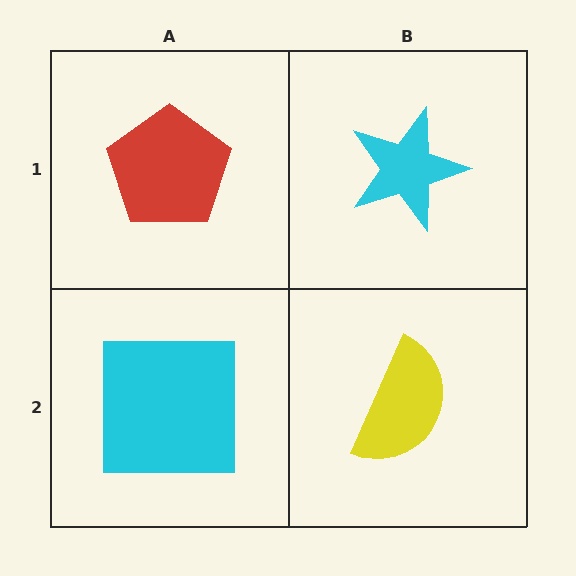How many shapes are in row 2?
2 shapes.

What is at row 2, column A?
A cyan square.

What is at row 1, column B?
A cyan star.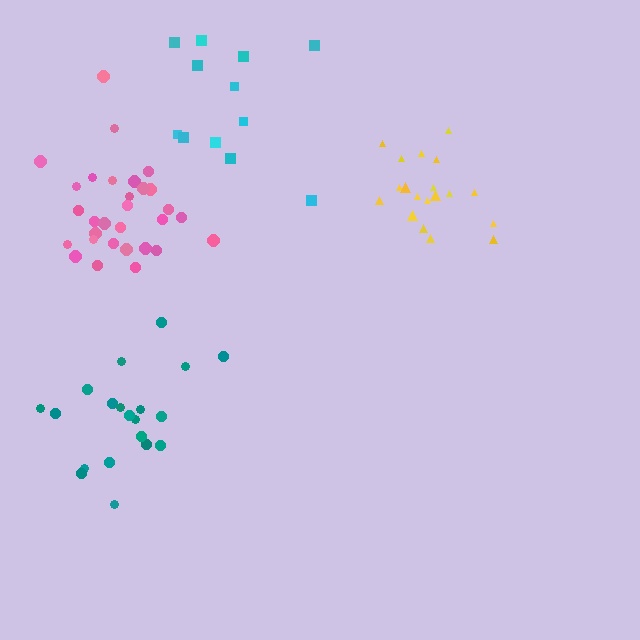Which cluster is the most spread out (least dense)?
Cyan.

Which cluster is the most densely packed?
Yellow.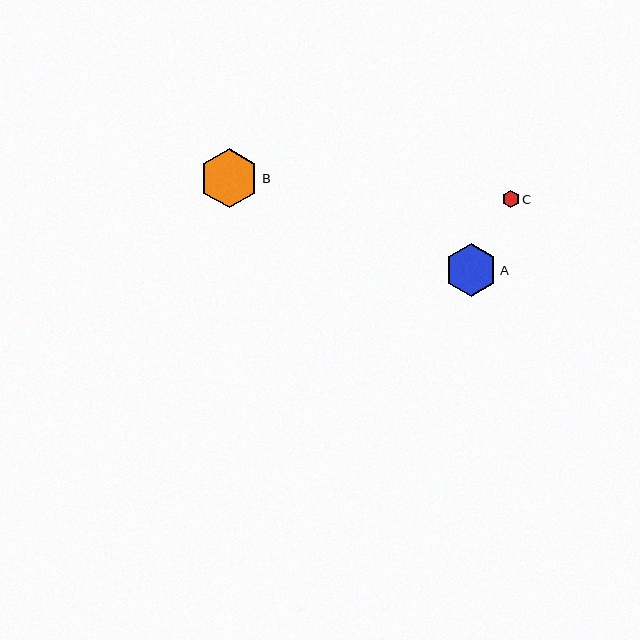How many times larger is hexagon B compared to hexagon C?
Hexagon B is approximately 3.4 times the size of hexagon C.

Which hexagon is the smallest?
Hexagon C is the smallest with a size of approximately 17 pixels.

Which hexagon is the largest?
Hexagon B is the largest with a size of approximately 59 pixels.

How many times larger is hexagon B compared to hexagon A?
Hexagon B is approximately 1.1 times the size of hexagon A.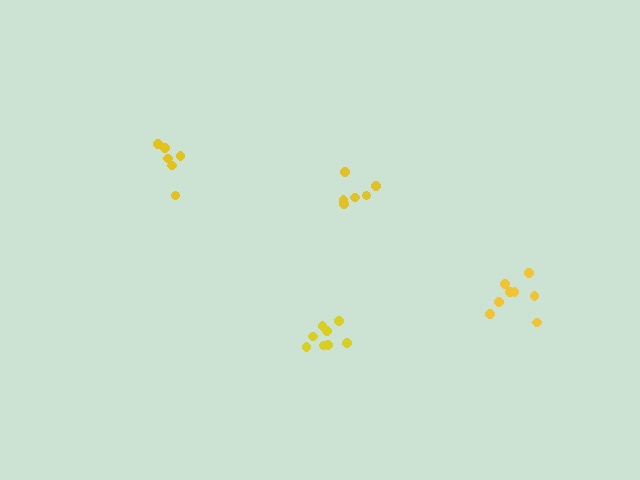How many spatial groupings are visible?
There are 4 spatial groupings.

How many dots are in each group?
Group 1: 8 dots, Group 2: 8 dots, Group 3: 6 dots, Group 4: 6 dots (28 total).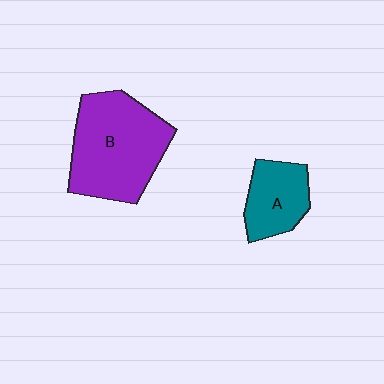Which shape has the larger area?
Shape B (purple).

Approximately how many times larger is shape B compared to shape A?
Approximately 2.0 times.